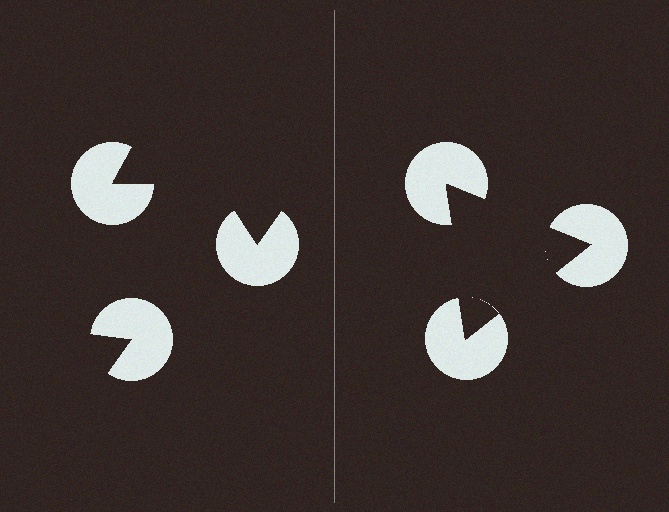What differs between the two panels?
The pac-man discs are positioned identically on both sides; only the wedge orientations differ. On the right they align to a triangle; on the left they are misaligned.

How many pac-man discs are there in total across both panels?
6 — 3 on each side.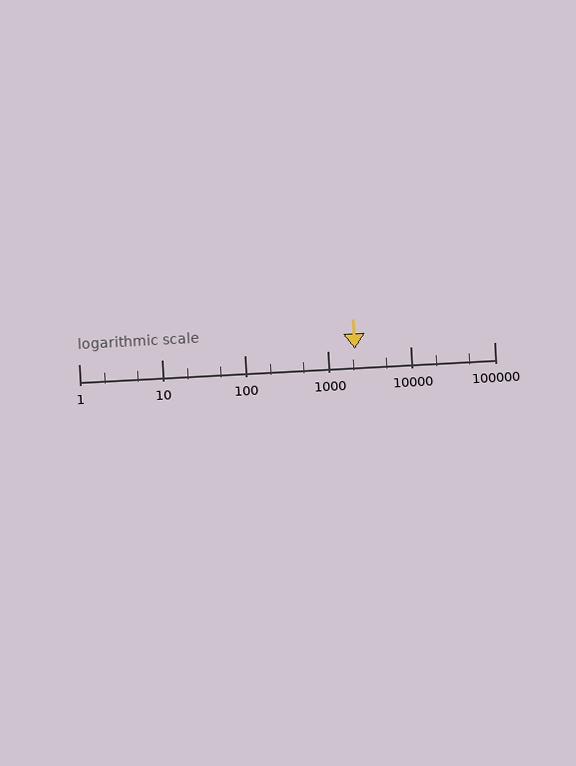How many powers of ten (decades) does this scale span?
The scale spans 5 decades, from 1 to 100000.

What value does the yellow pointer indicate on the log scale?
The pointer indicates approximately 2100.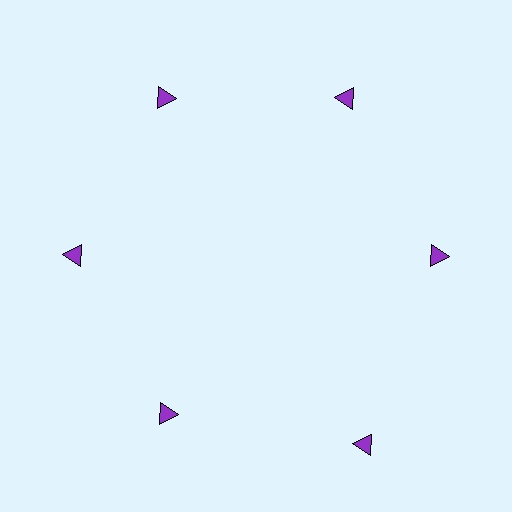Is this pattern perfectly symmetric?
No. The 6 purple triangles are arranged in a ring, but one element near the 5 o'clock position is pushed outward from the center, breaking the 6-fold rotational symmetry.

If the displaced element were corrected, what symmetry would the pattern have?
It would have 6-fold rotational symmetry — the pattern would map onto itself every 60 degrees.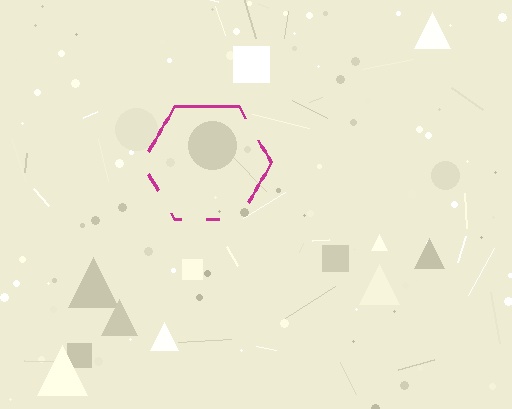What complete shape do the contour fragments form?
The contour fragments form a hexagon.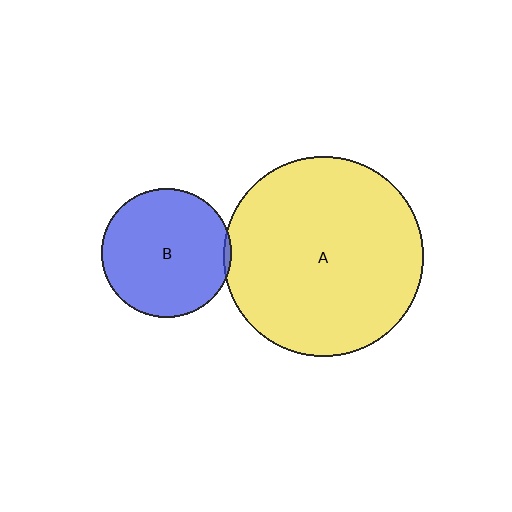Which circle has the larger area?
Circle A (yellow).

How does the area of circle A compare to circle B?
Approximately 2.4 times.